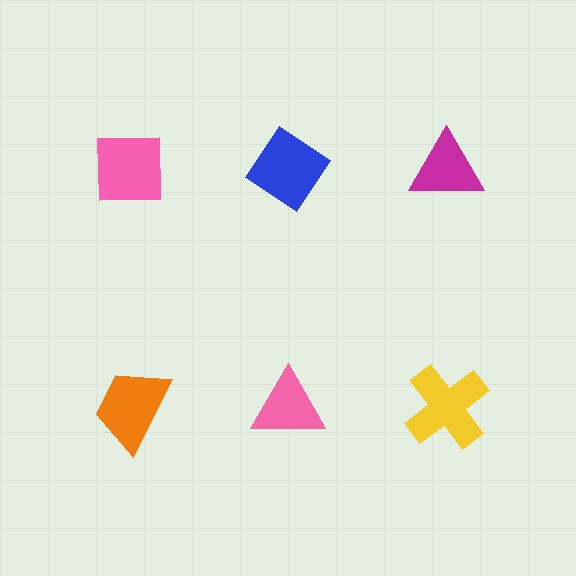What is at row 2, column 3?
A yellow cross.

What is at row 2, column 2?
A pink triangle.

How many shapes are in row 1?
3 shapes.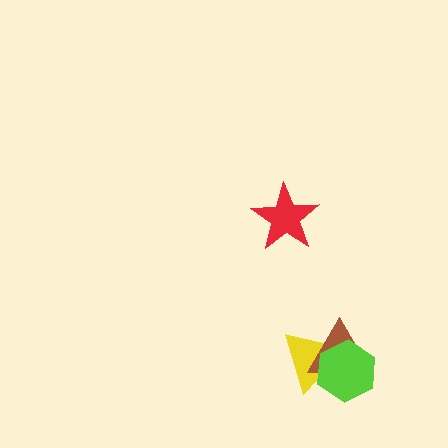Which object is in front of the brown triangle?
The lime hexagon is in front of the brown triangle.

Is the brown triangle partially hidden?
Yes, it is partially covered by another shape.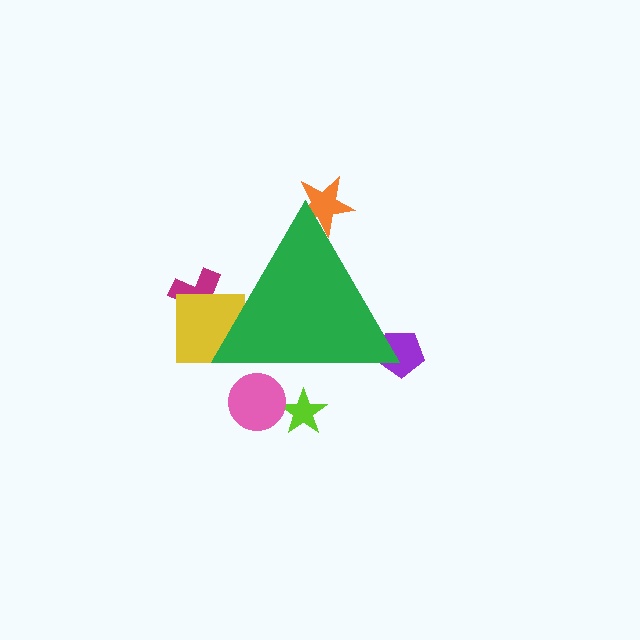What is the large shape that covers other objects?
A green triangle.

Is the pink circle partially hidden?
Yes, the pink circle is partially hidden behind the green triangle.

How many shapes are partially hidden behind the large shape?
6 shapes are partially hidden.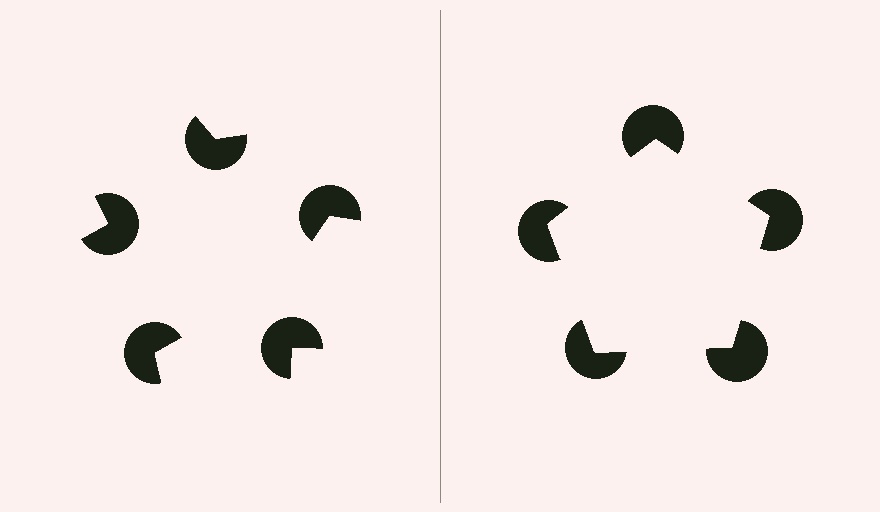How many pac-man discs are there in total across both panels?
10 — 5 on each side.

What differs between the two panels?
The pac-man discs are positioned identically on both sides; only the wedge orientations differ. On the right they align to a pentagon; on the left they are misaligned.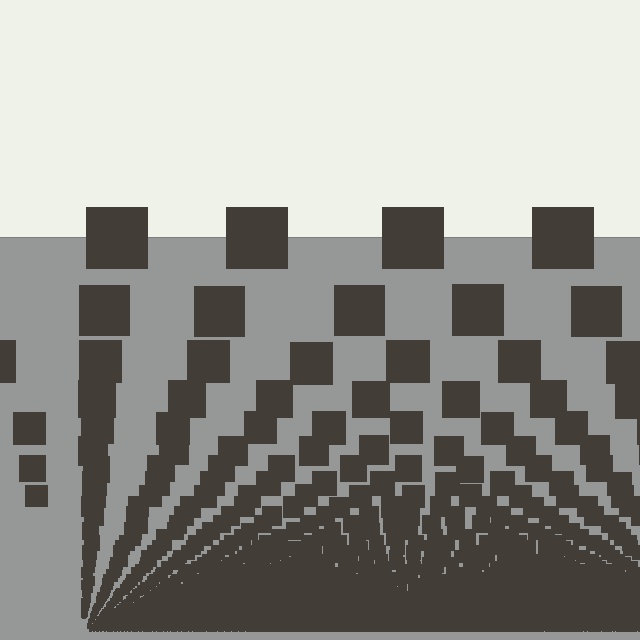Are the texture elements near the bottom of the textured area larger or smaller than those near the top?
Smaller. The gradient is inverted — elements near the bottom are smaller and denser.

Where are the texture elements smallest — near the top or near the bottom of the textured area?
Near the bottom.